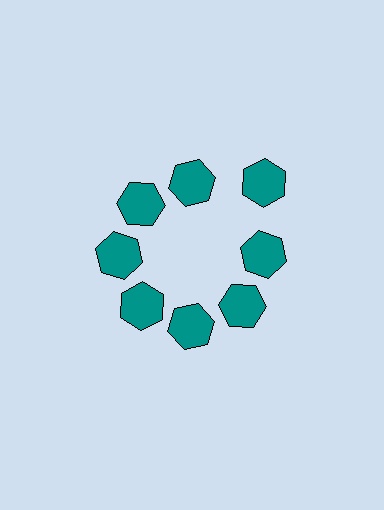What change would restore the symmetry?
The symmetry would be restored by moving it inward, back onto the ring so that all 8 hexagons sit at equal angles and equal distance from the center.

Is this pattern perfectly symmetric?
No. The 8 teal hexagons are arranged in a ring, but one element near the 2 o'clock position is pushed outward from the center, breaking the 8-fold rotational symmetry.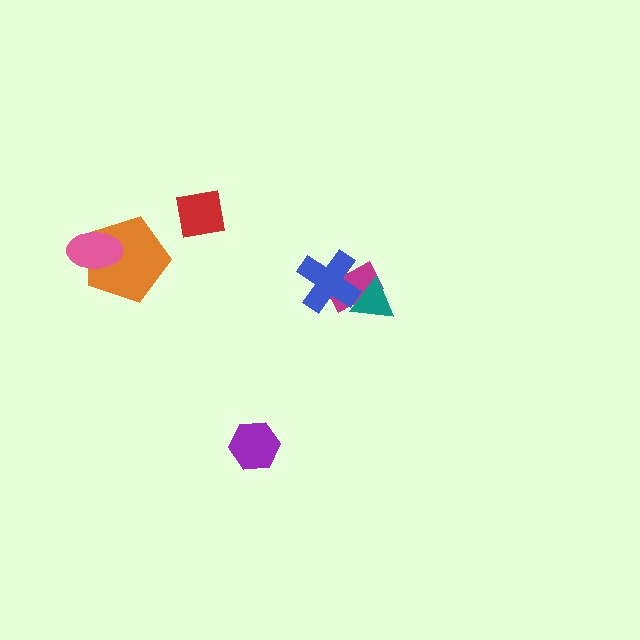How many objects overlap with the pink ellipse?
1 object overlaps with the pink ellipse.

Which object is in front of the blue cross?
The teal triangle is in front of the blue cross.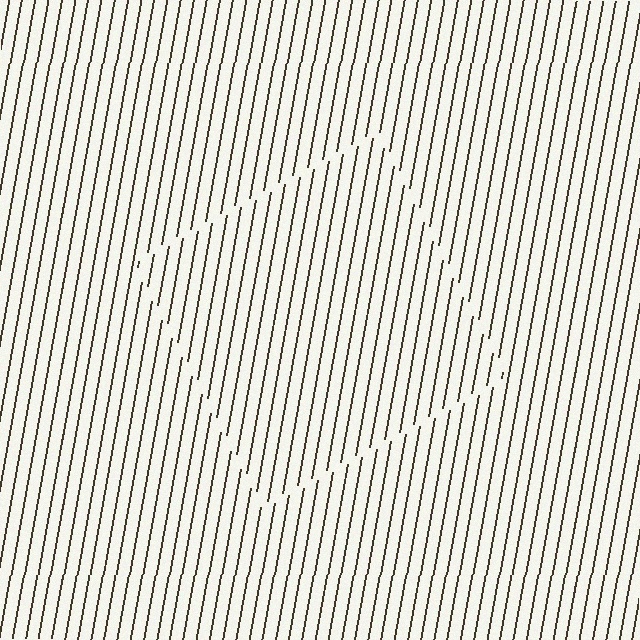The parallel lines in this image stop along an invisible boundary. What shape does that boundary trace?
An illusory square. The interior of the shape contains the same grating, shifted by half a period — the contour is defined by the phase discontinuity where line-ends from the inner and outer gratings abut.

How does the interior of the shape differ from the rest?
The interior of the shape contains the same grating, shifted by half a period — the contour is defined by the phase discontinuity where line-ends from the inner and outer gratings abut.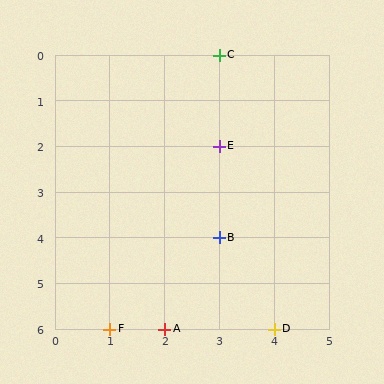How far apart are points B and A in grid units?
Points B and A are 1 column and 2 rows apart (about 2.2 grid units diagonally).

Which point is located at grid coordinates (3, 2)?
Point E is at (3, 2).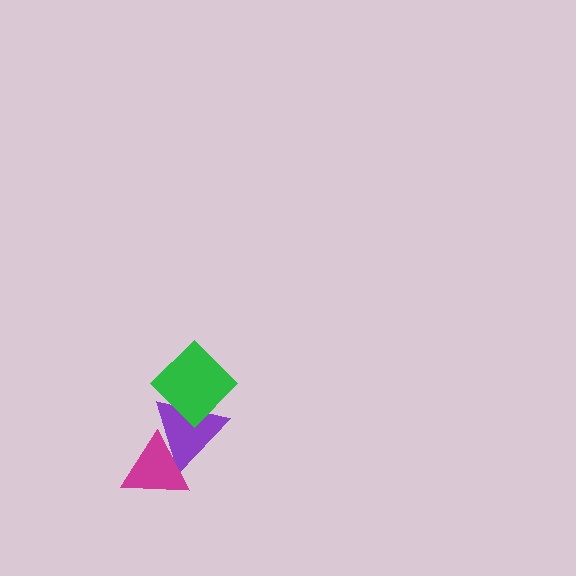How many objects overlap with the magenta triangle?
1 object overlaps with the magenta triangle.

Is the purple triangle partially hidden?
Yes, it is partially covered by another shape.